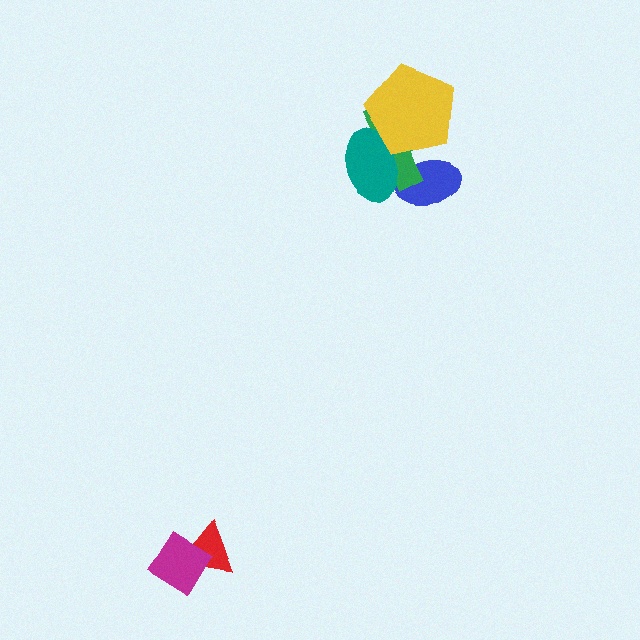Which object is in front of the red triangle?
The magenta diamond is in front of the red triangle.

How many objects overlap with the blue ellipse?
2 objects overlap with the blue ellipse.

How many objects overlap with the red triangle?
1 object overlaps with the red triangle.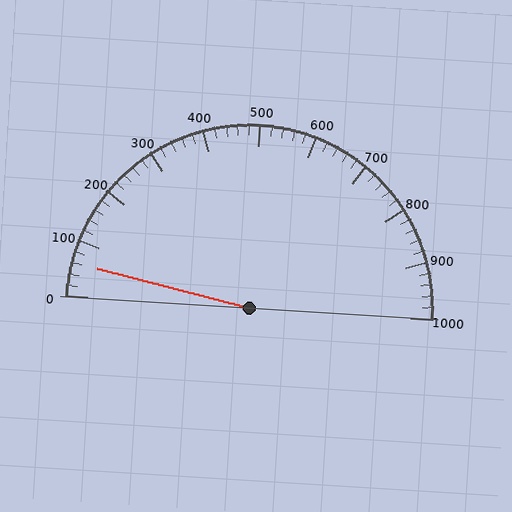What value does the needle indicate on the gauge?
The needle indicates approximately 60.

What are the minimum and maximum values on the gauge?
The gauge ranges from 0 to 1000.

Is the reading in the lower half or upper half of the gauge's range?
The reading is in the lower half of the range (0 to 1000).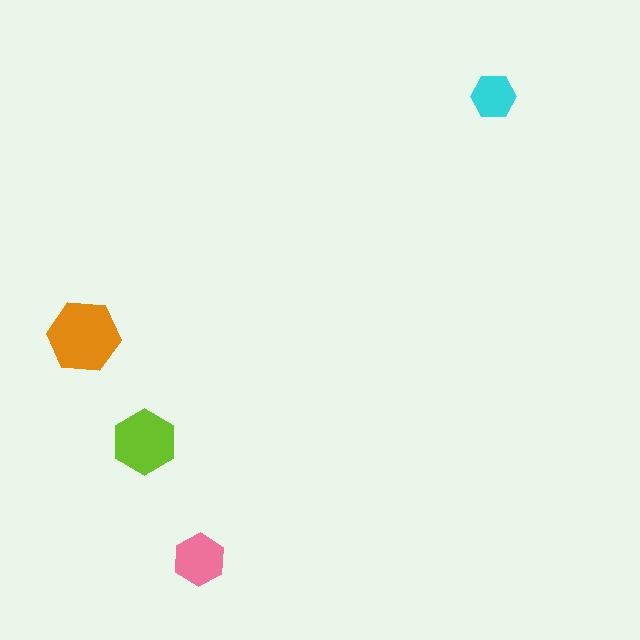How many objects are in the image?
There are 4 objects in the image.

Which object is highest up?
The cyan hexagon is topmost.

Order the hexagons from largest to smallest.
the orange one, the lime one, the pink one, the cyan one.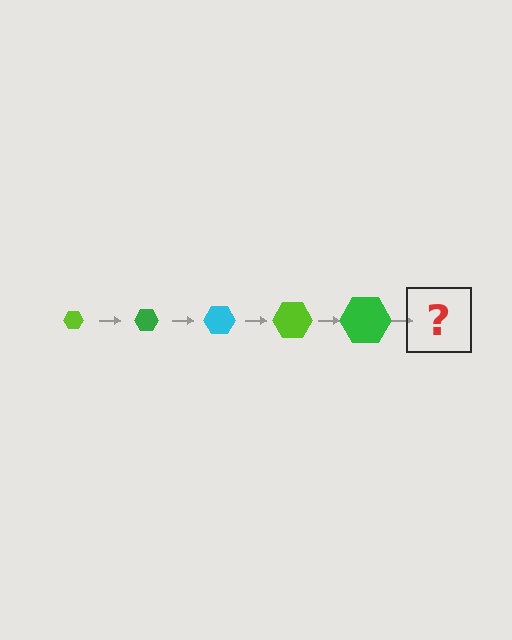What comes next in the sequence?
The next element should be a cyan hexagon, larger than the previous one.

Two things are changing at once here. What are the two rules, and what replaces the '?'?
The two rules are that the hexagon grows larger each step and the color cycles through lime, green, and cyan. The '?' should be a cyan hexagon, larger than the previous one.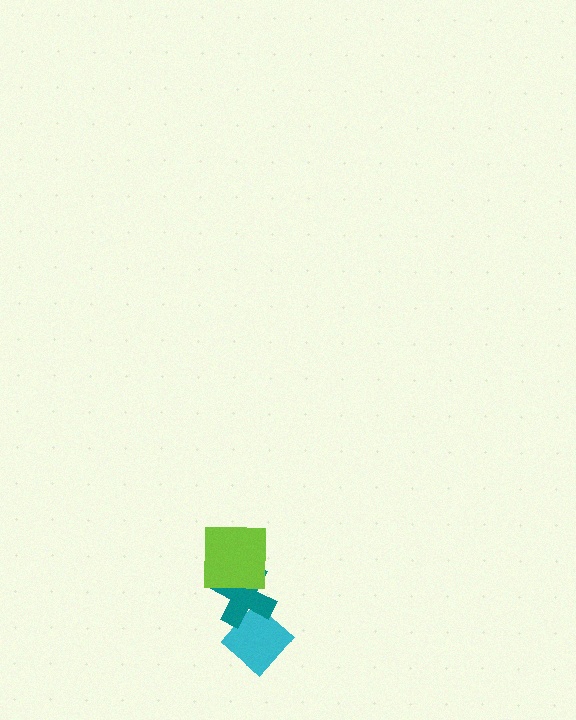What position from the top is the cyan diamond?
The cyan diamond is 3rd from the top.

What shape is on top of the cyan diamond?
The teal cross is on top of the cyan diamond.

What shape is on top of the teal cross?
The lime square is on top of the teal cross.